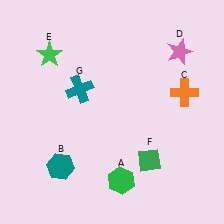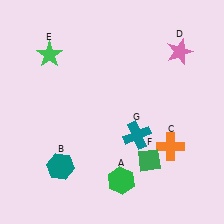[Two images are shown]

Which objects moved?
The objects that moved are: the orange cross (C), the teal cross (G).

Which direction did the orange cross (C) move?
The orange cross (C) moved down.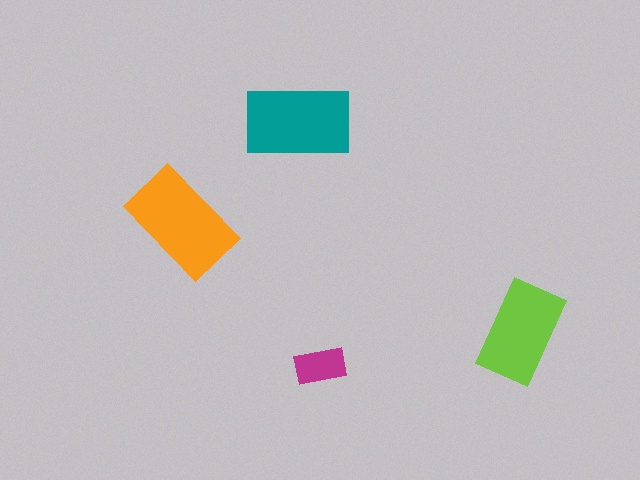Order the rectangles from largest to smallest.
the orange one, the teal one, the lime one, the magenta one.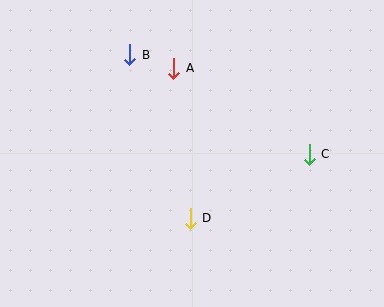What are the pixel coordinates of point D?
Point D is at (190, 218).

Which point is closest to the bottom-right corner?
Point C is closest to the bottom-right corner.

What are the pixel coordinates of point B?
Point B is at (130, 55).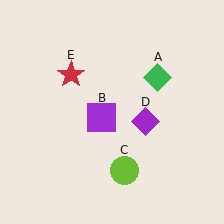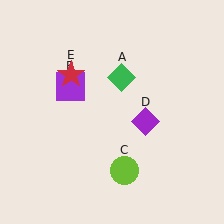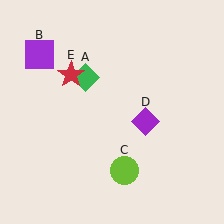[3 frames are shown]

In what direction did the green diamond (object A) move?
The green diamond (object A) moved left.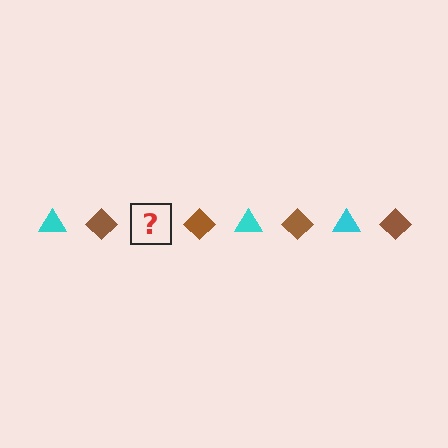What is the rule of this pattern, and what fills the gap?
The rule is that the pattern alternates between cyan triangle and brown diamond. The gap should be filled with a cyan triangle.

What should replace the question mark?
The question mark should be replaced with a cyan triangle.